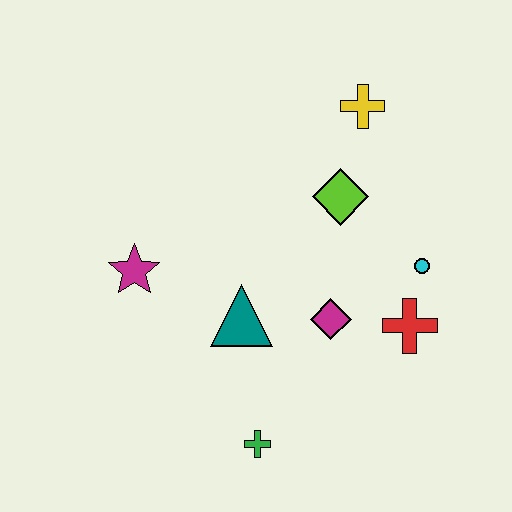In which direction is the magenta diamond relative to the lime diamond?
The magenta diamond is below the lime diamond.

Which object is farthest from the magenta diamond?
The yellow cross is farthest from the magenta diamond.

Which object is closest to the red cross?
The cyan circle is closest to the red cross.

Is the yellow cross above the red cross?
Yes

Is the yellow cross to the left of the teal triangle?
No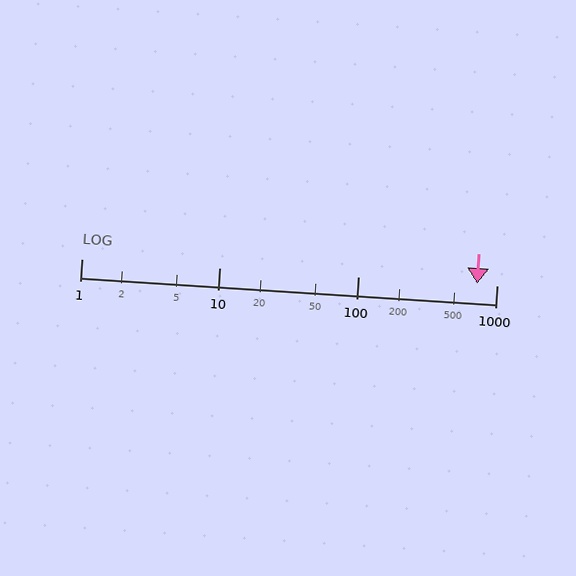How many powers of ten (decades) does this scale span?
The scale spans 3 decades, from 1 to 1000.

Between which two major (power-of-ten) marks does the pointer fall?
The pointer is between 100 and 1000.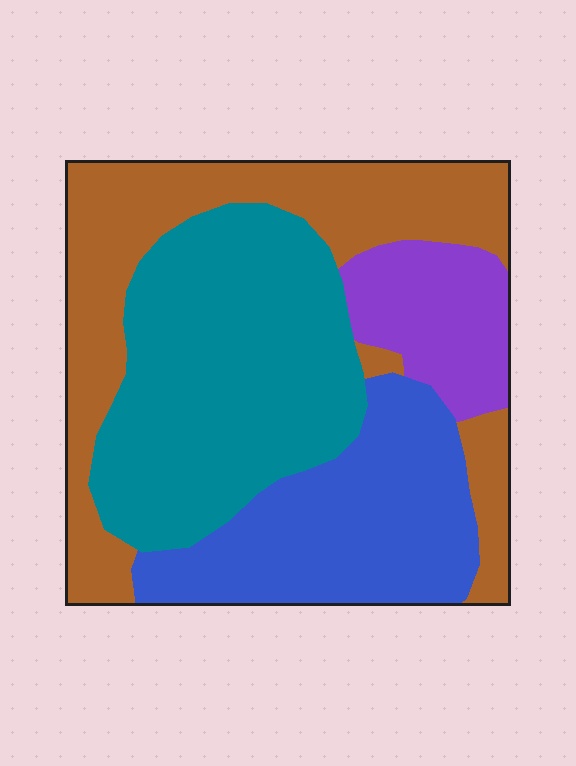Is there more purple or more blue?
Blue.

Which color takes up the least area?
Purple, at roughly 10%.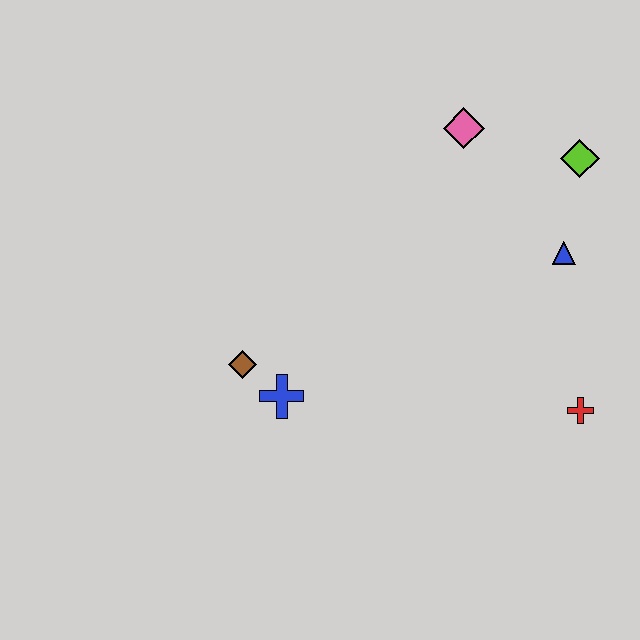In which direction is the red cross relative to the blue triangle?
The red cross is below the blue triangle.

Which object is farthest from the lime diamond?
The brown diamond is farthest from the lime diamond.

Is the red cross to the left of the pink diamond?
No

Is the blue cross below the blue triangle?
Yes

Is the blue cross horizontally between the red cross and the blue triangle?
No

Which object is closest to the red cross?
The blue triangle is closest to the red cross.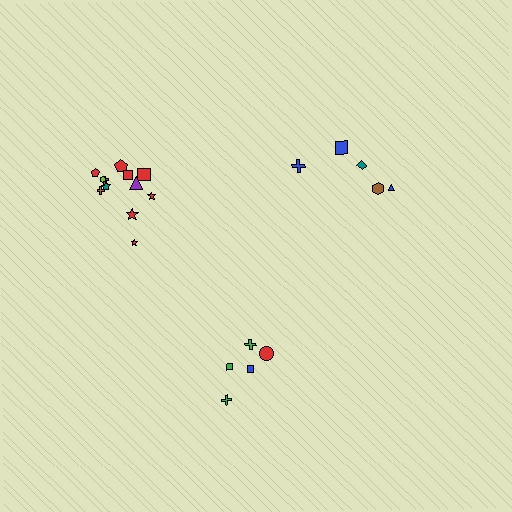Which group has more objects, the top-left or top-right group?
The top-left group.